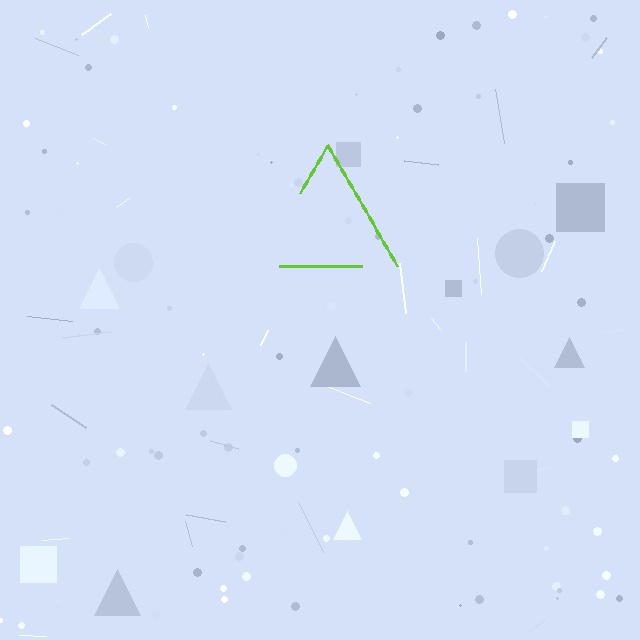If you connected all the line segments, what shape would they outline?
They would outline a triangle.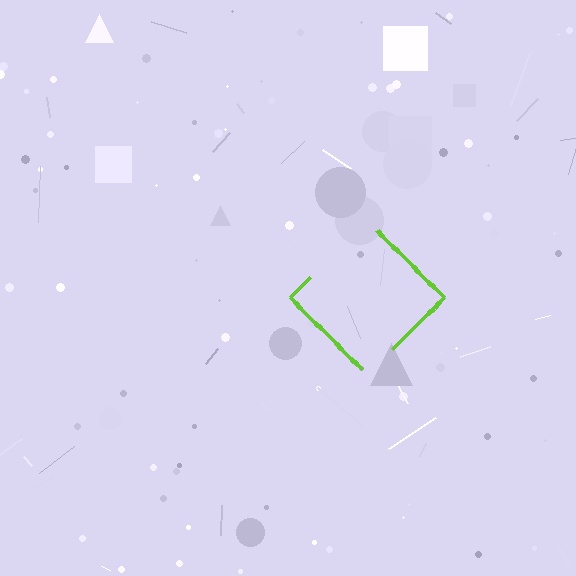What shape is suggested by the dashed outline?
The dashed outline suggests a diamond.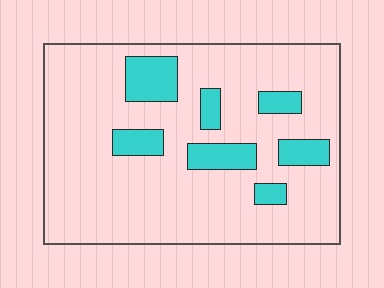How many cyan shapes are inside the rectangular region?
7.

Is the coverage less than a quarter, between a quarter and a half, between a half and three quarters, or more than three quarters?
Less than a quarter.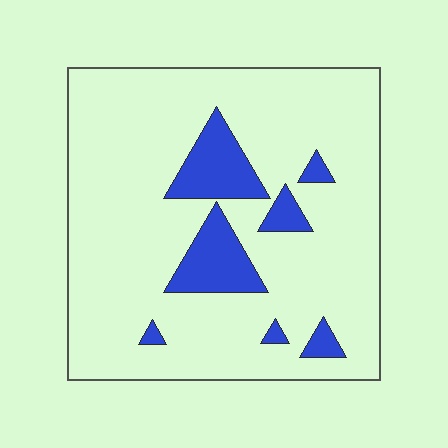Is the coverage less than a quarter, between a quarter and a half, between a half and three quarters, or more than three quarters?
Less than a quarter.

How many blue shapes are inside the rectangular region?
7.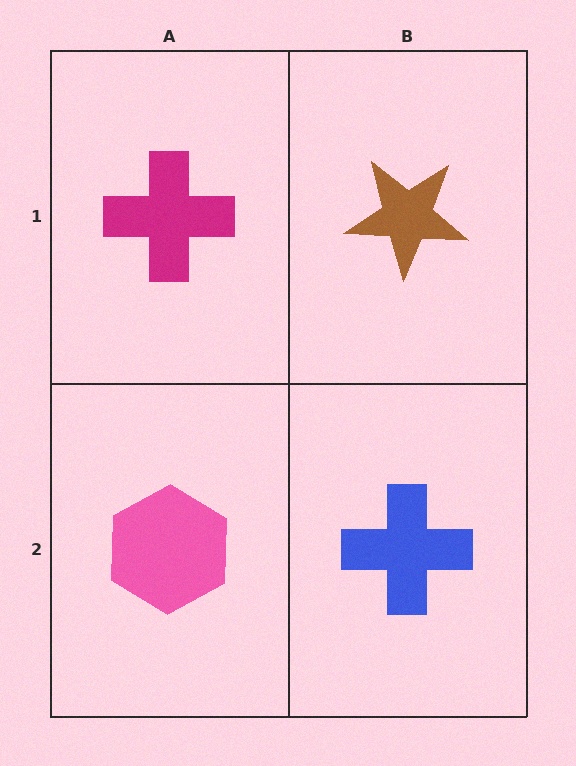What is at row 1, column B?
A brown star.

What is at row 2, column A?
A pink hexagon.